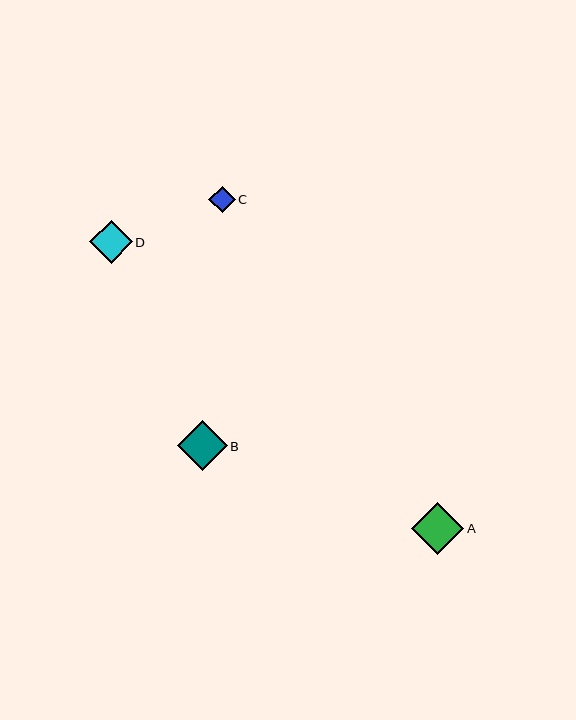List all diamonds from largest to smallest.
From largest to smallest: A, B, D, C.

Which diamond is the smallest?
Diamond C is the smallest with a size of approximately 26 pixels.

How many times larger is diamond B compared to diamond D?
Diamond B is approximately 1.2 times the size of diamond D.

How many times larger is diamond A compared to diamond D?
Diamond A is approximately 1.2 times the size of diamond D.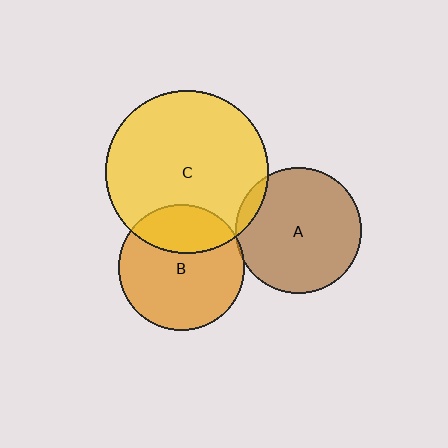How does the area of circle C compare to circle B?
Approximately 1.7 times.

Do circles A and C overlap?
Yes.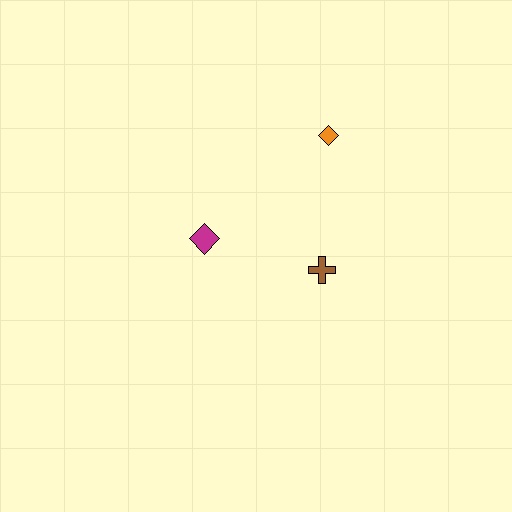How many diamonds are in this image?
There are 2 diamonds.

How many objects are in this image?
There are 3 objects.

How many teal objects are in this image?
There are no teal objects.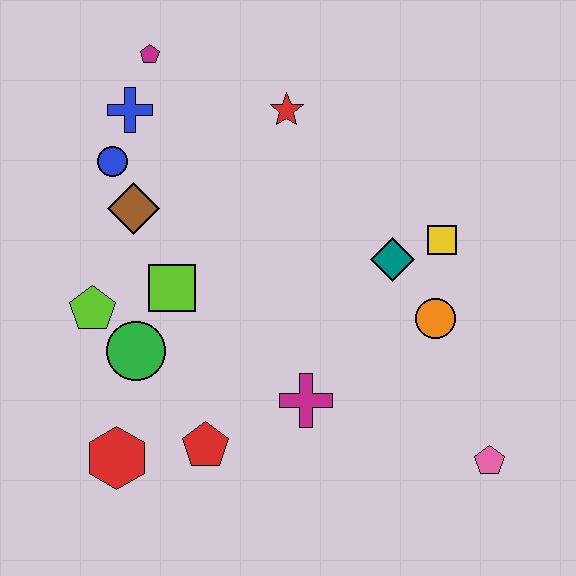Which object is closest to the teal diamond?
The yellow square is closest to the teal diamond.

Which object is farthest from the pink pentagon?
The magenta pentagon is farthest from the pink pentagon.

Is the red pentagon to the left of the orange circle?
Yes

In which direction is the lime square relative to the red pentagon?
The lime square is above the red pentagon.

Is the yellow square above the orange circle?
Yes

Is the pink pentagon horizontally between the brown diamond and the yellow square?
No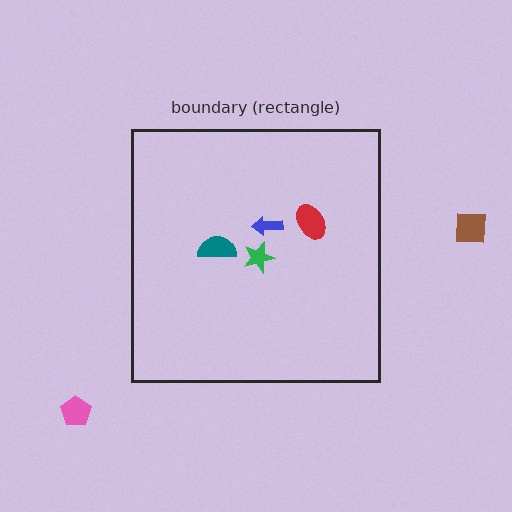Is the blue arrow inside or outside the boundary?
Inside.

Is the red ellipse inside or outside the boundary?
Inside.